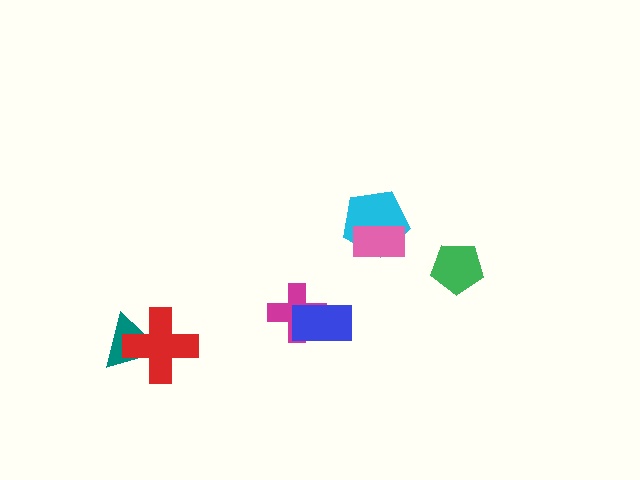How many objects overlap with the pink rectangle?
1 object overlaps with the pink rectangle.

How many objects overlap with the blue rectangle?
1 object overlaps with the blue rectangle.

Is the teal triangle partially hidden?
Yes, it is partially covered by another shape.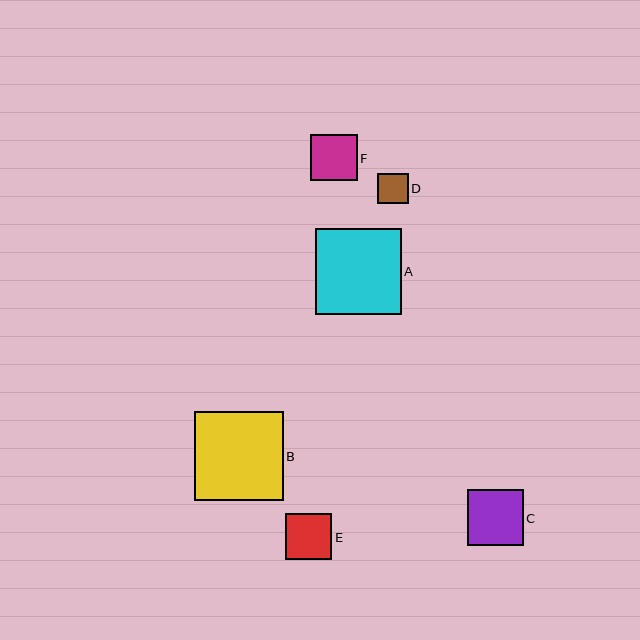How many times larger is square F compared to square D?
Square F is approximately 1.5 times the size of square D.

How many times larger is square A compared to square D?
Square A is approximately 2.8 times the size of square D.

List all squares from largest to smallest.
From largest to smallest: B, A, C, F, E, D.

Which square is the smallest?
Square D is the smallest with a size of approximately 31 pixels.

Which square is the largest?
Square B is the largest with a size of approximately 89 pixels.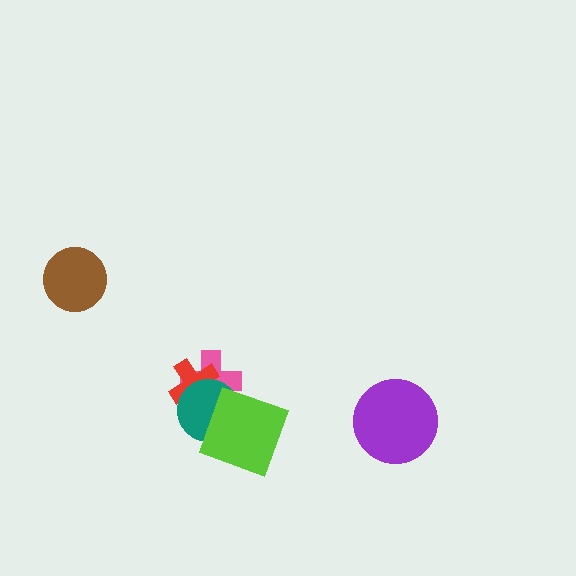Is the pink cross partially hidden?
Yes, it is partially covered by another shape.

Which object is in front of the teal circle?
The lime square is in front of the teal circle.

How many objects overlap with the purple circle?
0 objects overlap with the purple circle.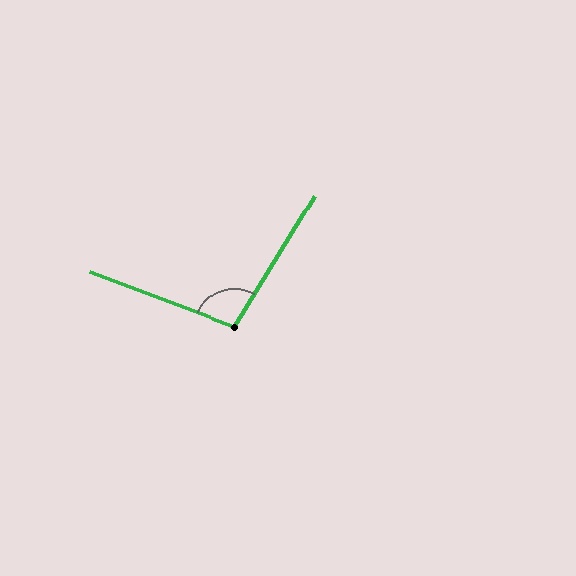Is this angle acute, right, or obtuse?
It is obtuse.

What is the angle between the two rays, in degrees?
Approximately 101 degrees.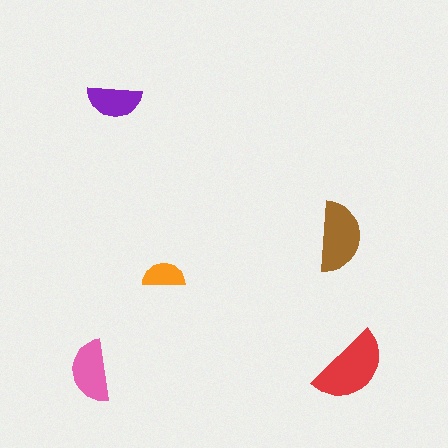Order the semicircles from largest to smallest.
the red one, the brown one, the pink one, the purple one, the orange one.